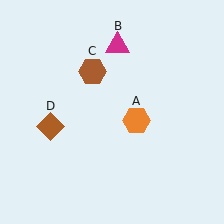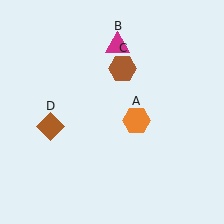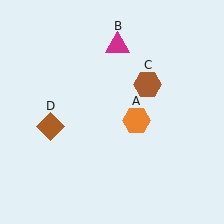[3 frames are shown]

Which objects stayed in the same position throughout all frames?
Orange hexagon (object A) and magenta triangle (object B) and brown diamond (object D) remained stationary.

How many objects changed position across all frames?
1 object changed position: brown hexagon (object C).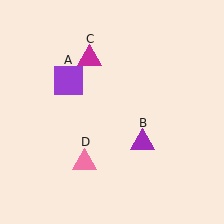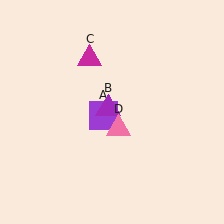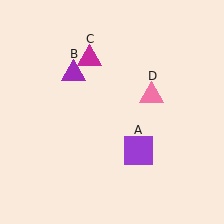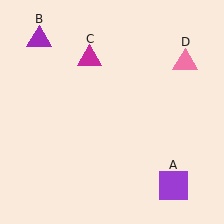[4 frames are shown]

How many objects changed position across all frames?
3 objects changed position: purple square (object A), purple triangle (object B), pink triangle (object D).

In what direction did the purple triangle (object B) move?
The purple triangle (object B) moved up and to the left.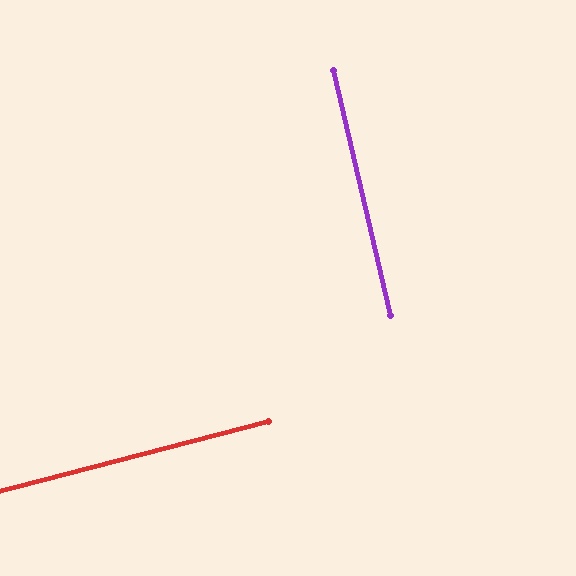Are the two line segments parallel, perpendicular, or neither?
Perpendicular — they meet at approximately 89°.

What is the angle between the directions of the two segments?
Approximately 89 degrees.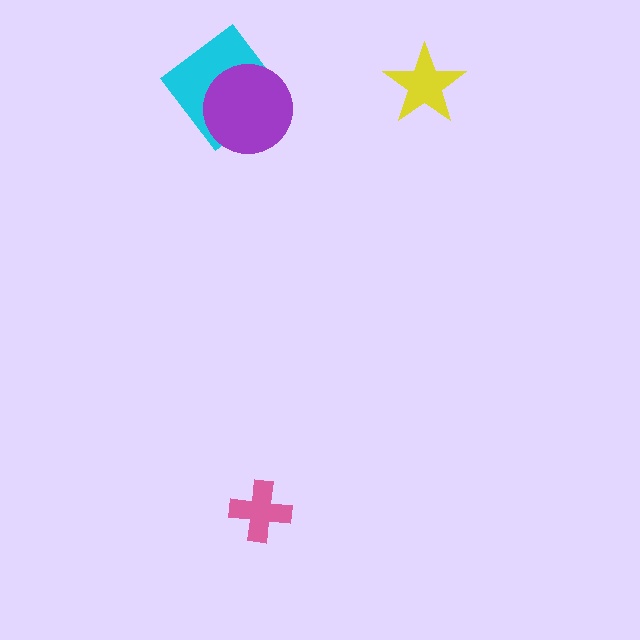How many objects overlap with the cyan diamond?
1 object overlaps with the cyan diamond.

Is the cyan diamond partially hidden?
Yes, it is partially covered by another shape.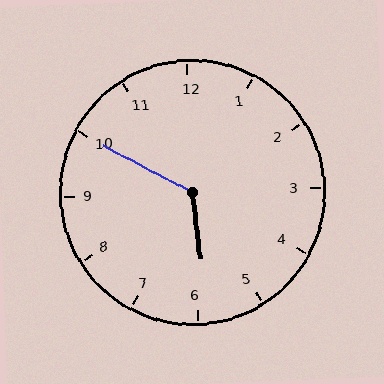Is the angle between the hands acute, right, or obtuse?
It is obtuse.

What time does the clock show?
5:50.